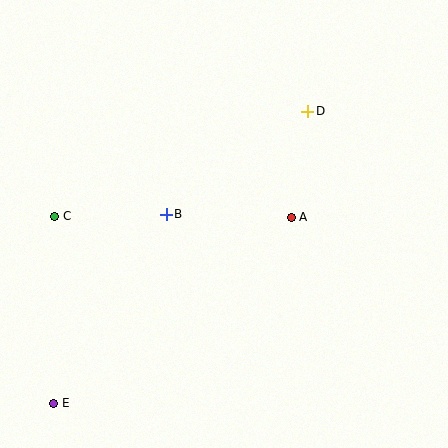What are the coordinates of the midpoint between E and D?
The midpoint between E and D is at (181, 257).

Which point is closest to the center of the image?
Point B at (166, 214) is closest to the center.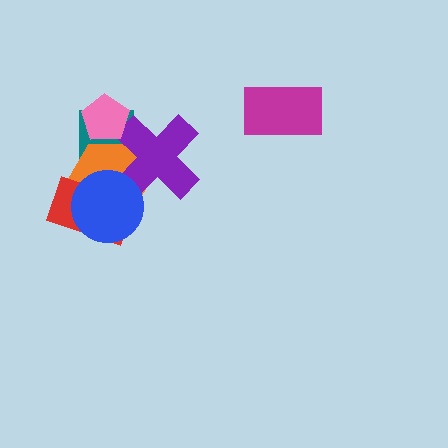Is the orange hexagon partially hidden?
Yes, it is partially covered by another shape.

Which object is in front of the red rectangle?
The blue circle is in front of the red rectangle.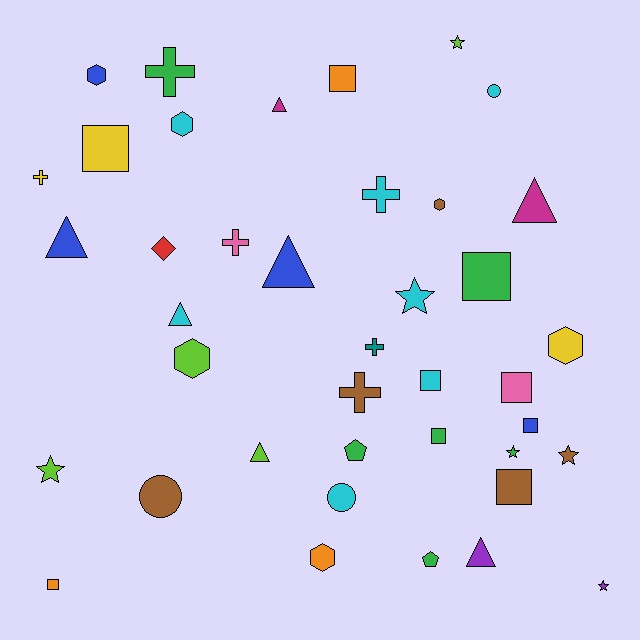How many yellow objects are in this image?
There are 3 yellow objects.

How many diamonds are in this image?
There is 1 diamond.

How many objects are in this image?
There are 40 objects.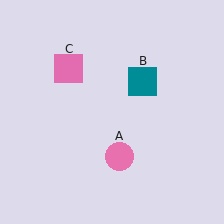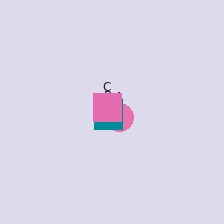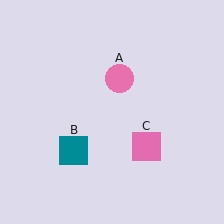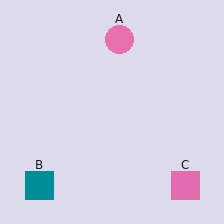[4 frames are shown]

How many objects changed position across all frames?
3 objects changed position: pink circle (object A), teal square (object B), pink square (object C).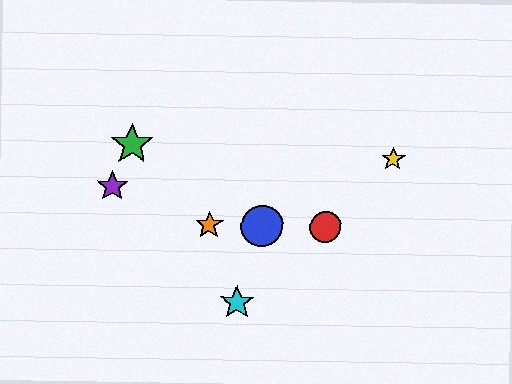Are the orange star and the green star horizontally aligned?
No, the orange star is at y≈225 and the green star is at y≈144.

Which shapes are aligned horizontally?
The red circle, the blue circle, the orange star are aligned horizontally.